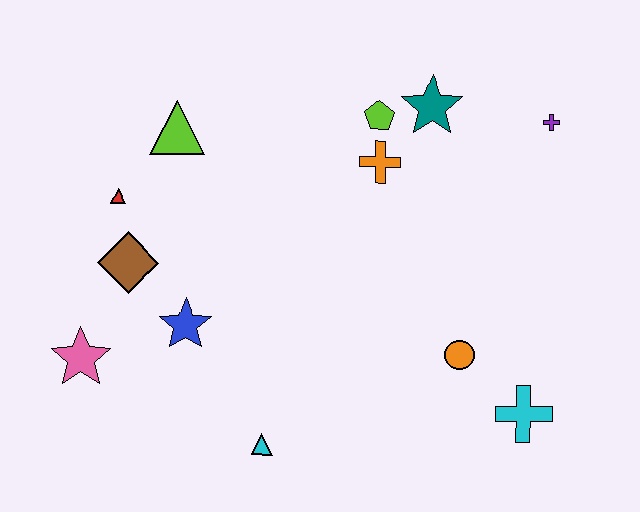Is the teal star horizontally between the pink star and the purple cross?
Yes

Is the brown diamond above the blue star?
Yes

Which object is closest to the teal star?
The lime pentagon is closest to the teal star.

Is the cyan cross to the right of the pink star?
Yes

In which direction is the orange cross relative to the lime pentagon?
The orange cross is below the lime pentagon.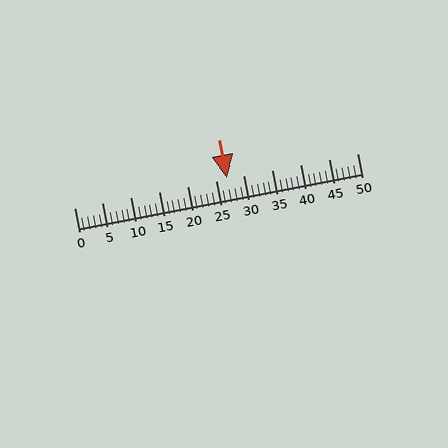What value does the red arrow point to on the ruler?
The red arrow points to approximately 27.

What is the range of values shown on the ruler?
The ruler shows values from 0 to 50.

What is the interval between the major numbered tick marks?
The major tick marks are spaced 5 units apart.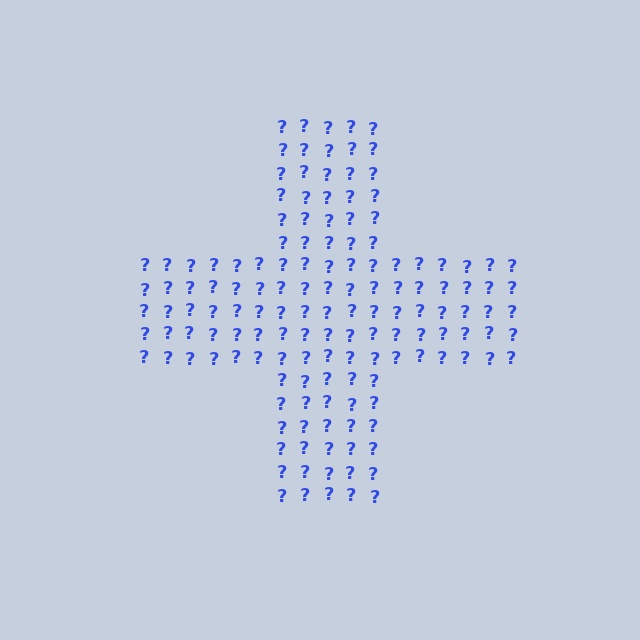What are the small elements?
The small elements are question marks.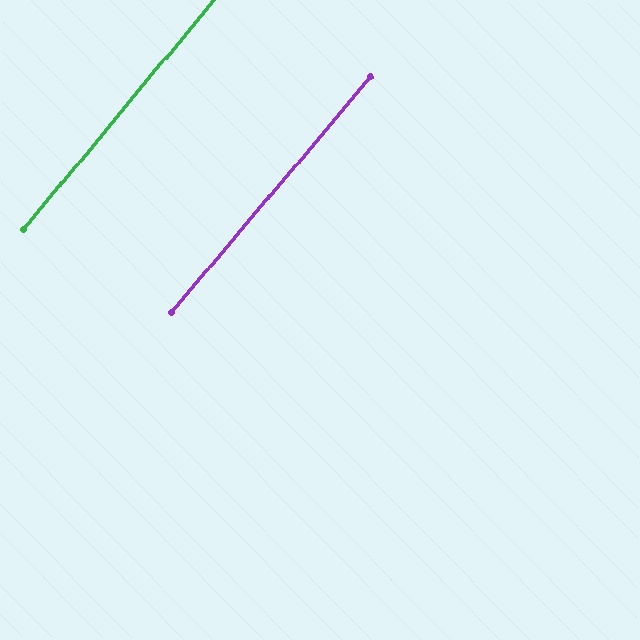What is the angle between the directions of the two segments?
Approximately 1 degree.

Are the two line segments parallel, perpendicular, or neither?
Parallel — their directions differ by only 0.7°.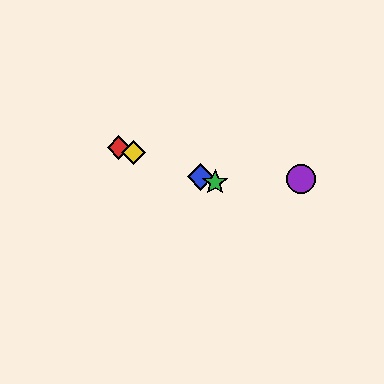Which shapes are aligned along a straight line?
The red diamond, the blue diamond, the green star, the yellow diamond are aligned along a straight line.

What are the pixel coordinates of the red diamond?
The red diamond is at (119, 147).